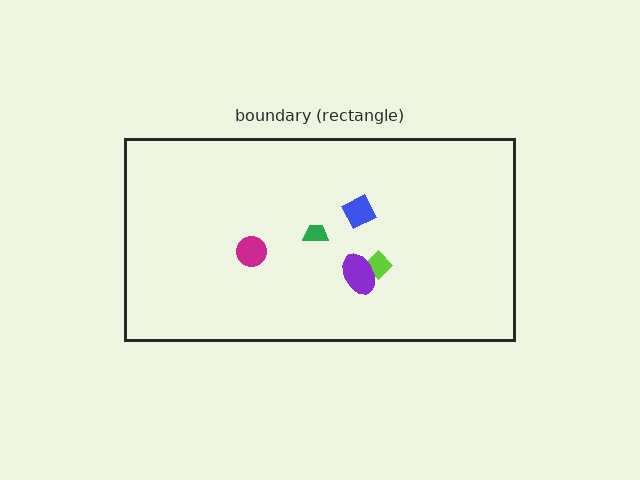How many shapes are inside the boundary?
5 inside, 0 outside.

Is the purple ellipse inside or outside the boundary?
Inside.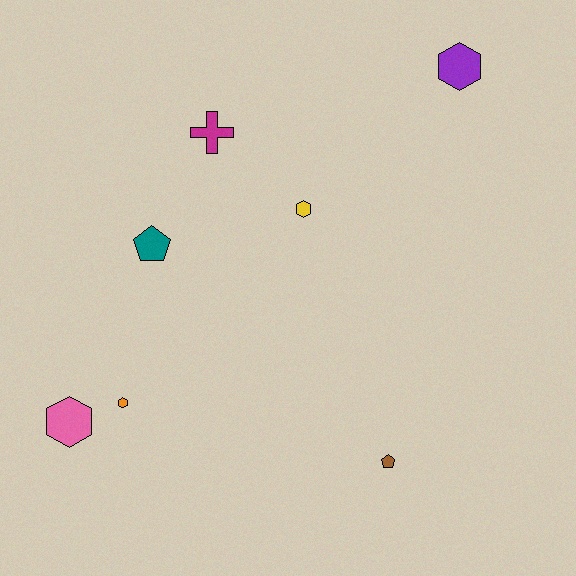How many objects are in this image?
There are 7 objects.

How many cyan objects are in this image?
There are no cyan objects.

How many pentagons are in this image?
There are 2 pentagons.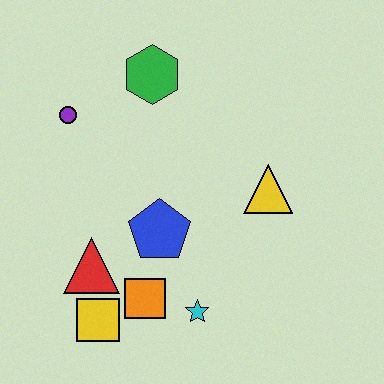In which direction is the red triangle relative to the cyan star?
The red triangle is to the left of the cyan star.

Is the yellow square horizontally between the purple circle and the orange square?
Yes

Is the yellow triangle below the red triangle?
No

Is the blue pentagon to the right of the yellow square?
Yes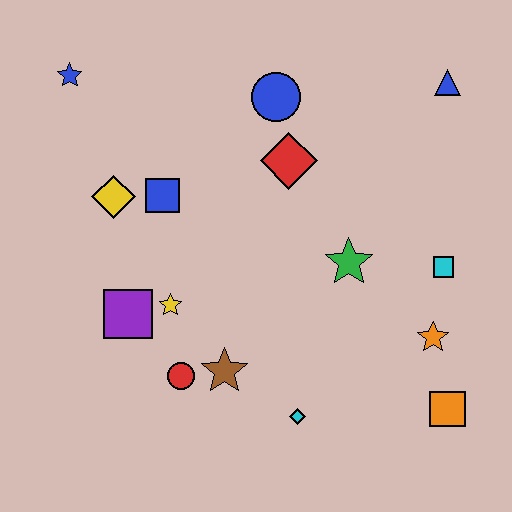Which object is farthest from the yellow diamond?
The orange square is farthest from the yellow diamond.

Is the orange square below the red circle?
Yes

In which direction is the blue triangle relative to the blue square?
The blue triangle is to the right of the blue square.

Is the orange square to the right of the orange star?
Yes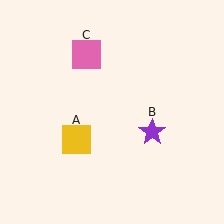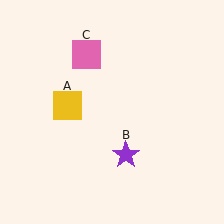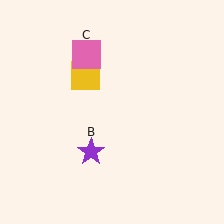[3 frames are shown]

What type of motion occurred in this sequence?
The yellow square (object A), purple star (object B) rotated clockwise around the center of the scene.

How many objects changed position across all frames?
2 objects changed position: yellow square (object A), purple star (object B).